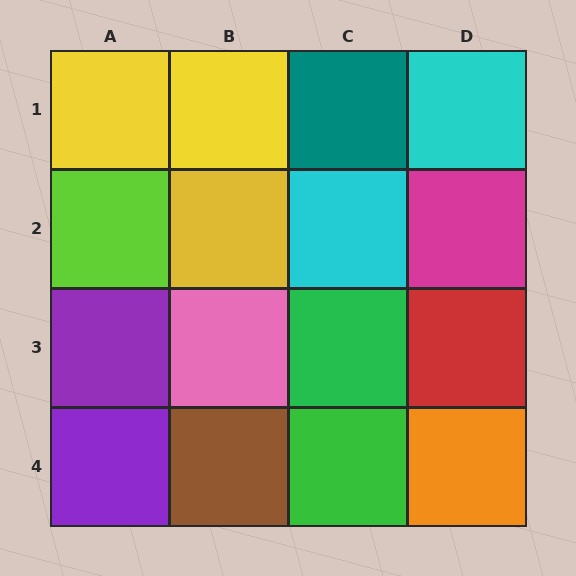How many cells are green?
2 cells are green.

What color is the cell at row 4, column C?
Green.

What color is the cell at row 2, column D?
Magenta.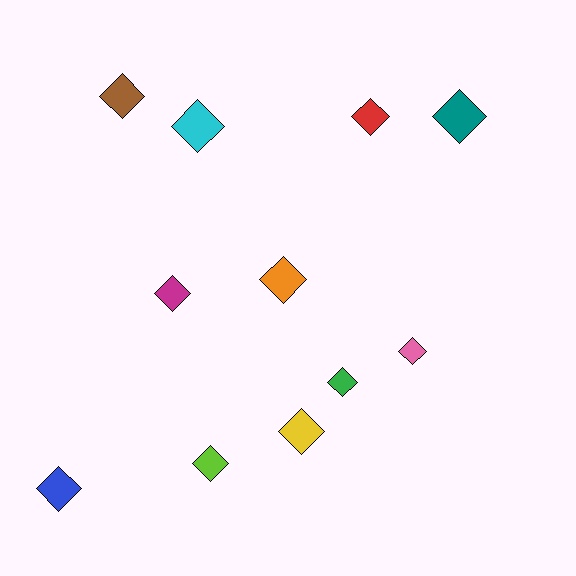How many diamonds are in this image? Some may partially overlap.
There are 11 diamonds.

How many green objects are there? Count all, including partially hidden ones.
There is 1 green object.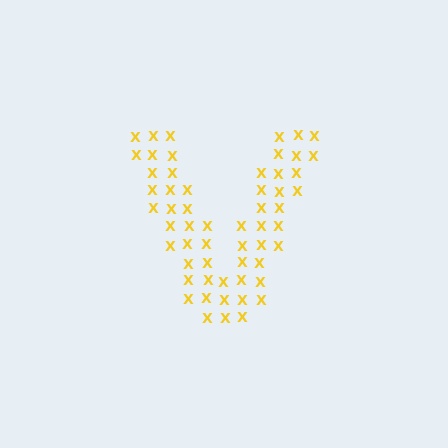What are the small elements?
The small elements are letter X's.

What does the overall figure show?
The overall figure shows the letter V.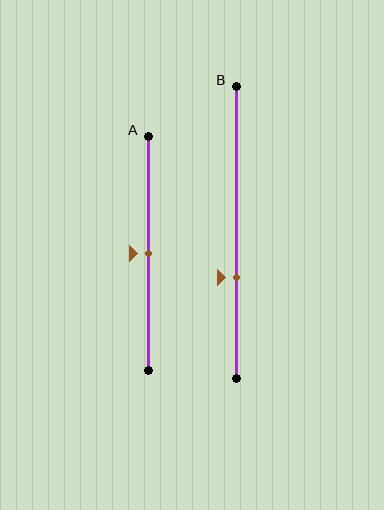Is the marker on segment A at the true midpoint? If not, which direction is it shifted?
Yes, the marker on segment A is at the true midpoint.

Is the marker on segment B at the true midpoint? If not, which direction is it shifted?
No, the marker on segment B is shifted downward by about 15% of the segment length.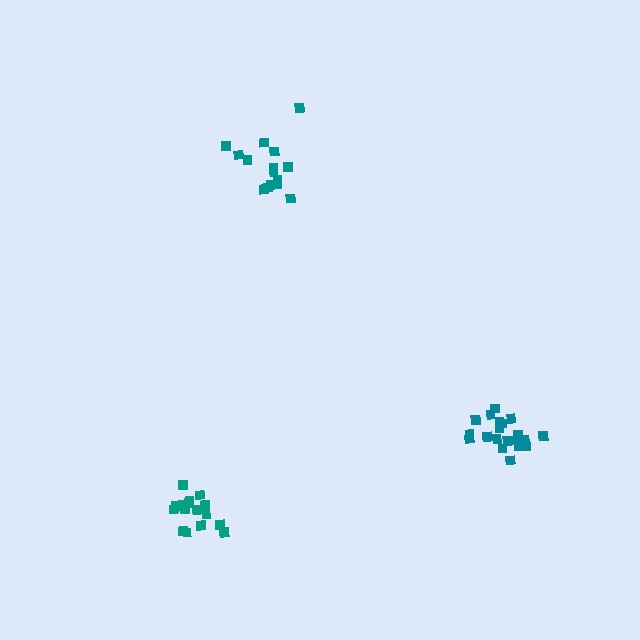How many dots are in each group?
Group 1: 15 dots, Group 2: 18 dots, Group 3: 21 dots (54 total).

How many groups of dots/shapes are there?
There are 3 groups.